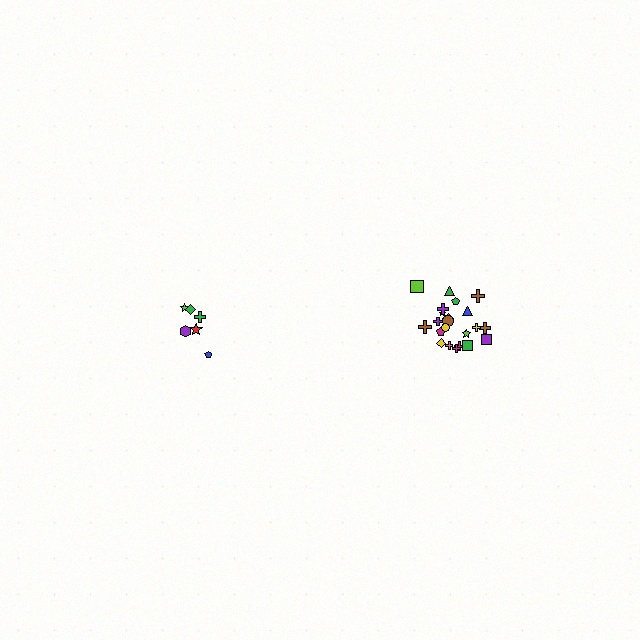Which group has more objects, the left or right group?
The right group.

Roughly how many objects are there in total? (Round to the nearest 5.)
Roughly 30 objects in total.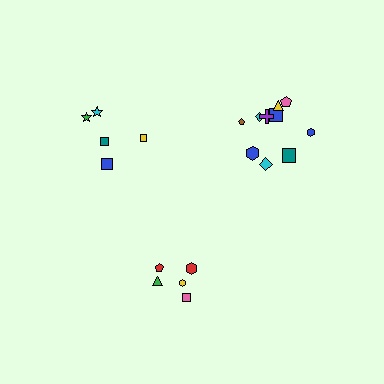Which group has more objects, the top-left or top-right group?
The top-right group.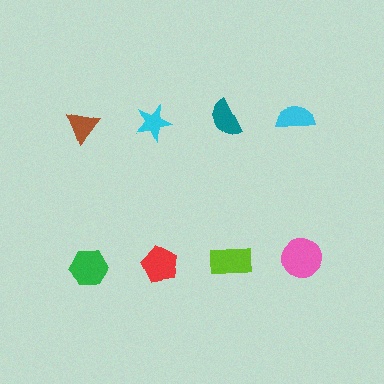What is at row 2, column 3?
A lime rectangle.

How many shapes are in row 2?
4 shapes.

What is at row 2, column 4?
A pink circle.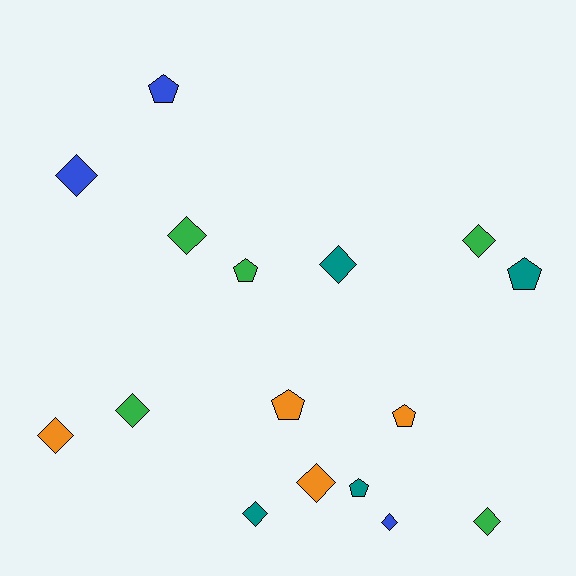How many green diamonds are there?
There are 4 green diamonds.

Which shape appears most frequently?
Diamond, with 10 objects.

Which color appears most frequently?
Green, with 5 objects.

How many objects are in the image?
There are 16 objects.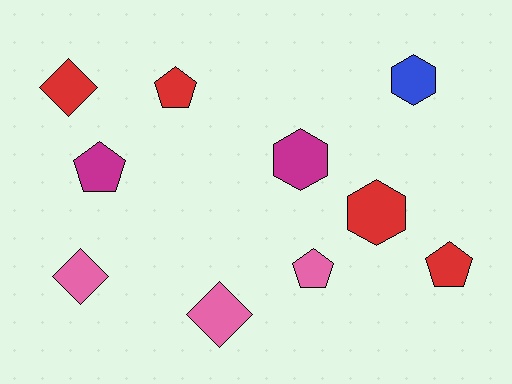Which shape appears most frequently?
Pentagon, with 4 objects.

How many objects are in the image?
There are 10 objects.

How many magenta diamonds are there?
There are no magenta diamonds.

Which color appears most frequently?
Red, with 4 objects.